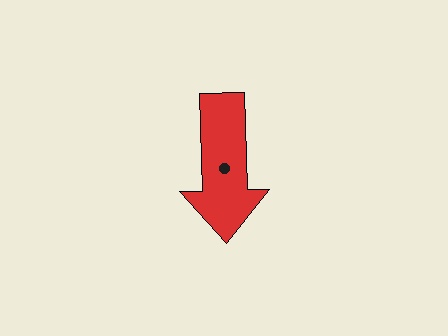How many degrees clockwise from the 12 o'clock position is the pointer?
Approximately 178 degrees.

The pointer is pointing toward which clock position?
Roughly 6 o'clock.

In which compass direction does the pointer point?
South.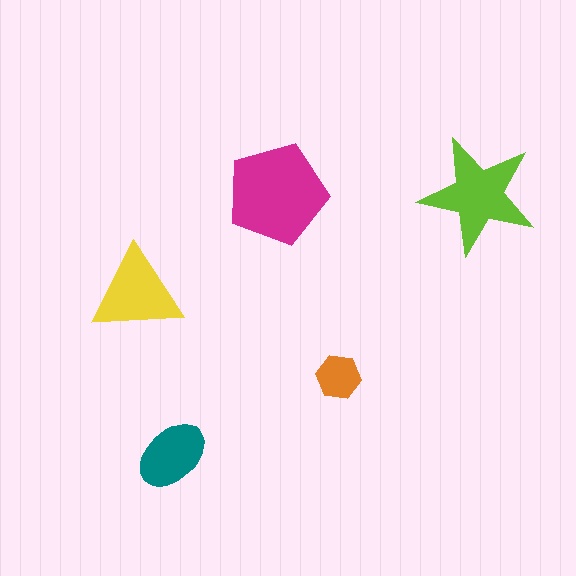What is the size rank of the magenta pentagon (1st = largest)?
1st.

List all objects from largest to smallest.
The magenta pentagon, the lime star, the yellow triangle, the teal ellipse, the orange hexagon.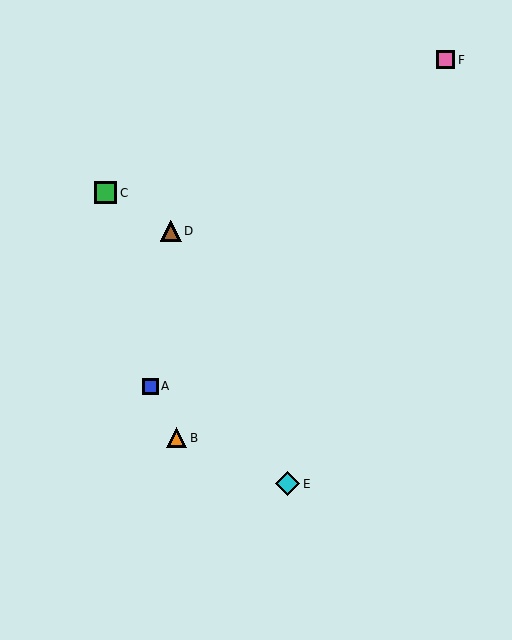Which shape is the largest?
The cyan diamond (labeled E) is the largest.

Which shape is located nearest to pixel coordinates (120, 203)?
The green square (labeled C) at (106, 193) is nearest to that location.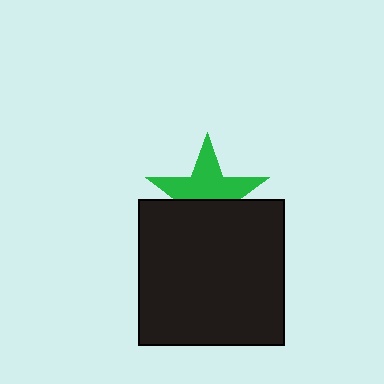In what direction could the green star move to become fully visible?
The green star could move up. That would shift it out from behind the black square entirely.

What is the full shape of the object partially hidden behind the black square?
The partially hidden object is a green star.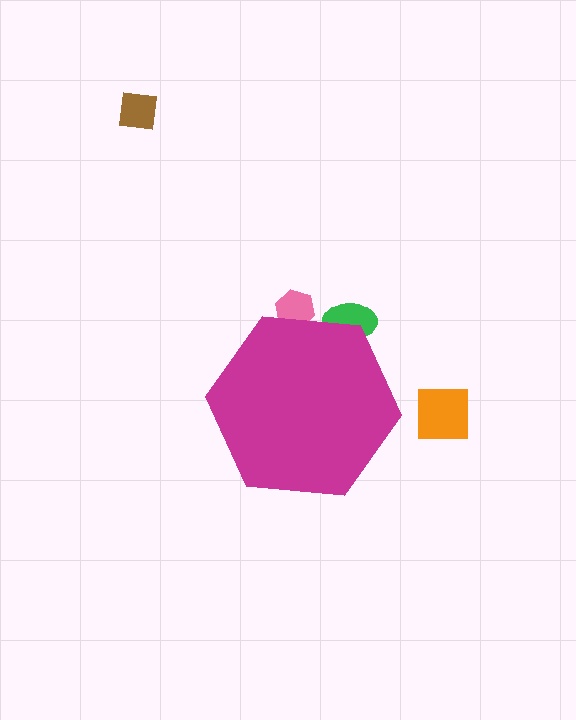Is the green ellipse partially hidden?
Yes, the green ellipse is partially hidden behind the magenta hexagon.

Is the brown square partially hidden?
No, the brown square is fully visible.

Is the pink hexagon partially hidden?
Yes, the pink hexagon is partially hidden behind the magenta hexagon.